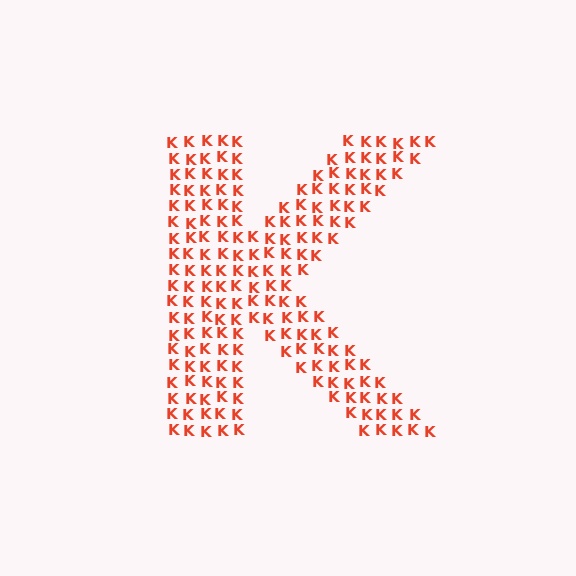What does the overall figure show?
The overall figure shows the letter K.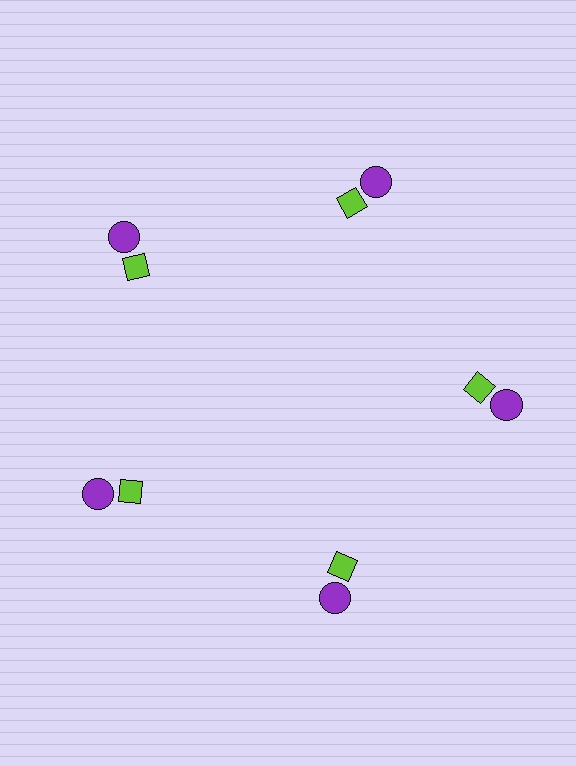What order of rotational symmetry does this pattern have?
This pattern has 5-fold rotational symmetry.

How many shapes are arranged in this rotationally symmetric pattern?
There are 10 shapes, arranged in 5 groups of 2.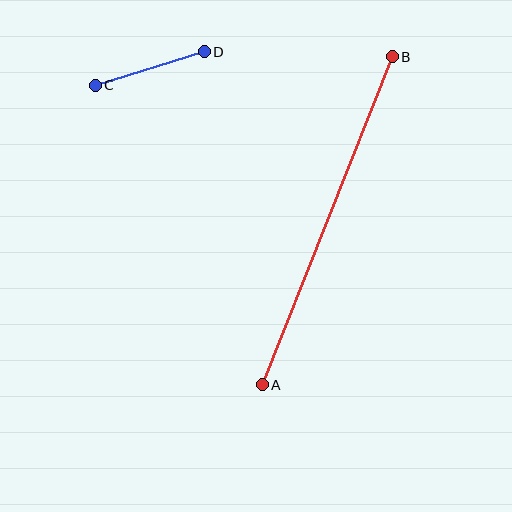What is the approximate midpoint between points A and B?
The midpoint is at approximately (327, 221) pixels.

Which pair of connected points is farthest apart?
Points A and B are farthest apart.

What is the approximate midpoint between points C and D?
The midpoint is at approximately (150, 69) pixels.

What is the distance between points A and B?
The distance is approximately 353 pixels.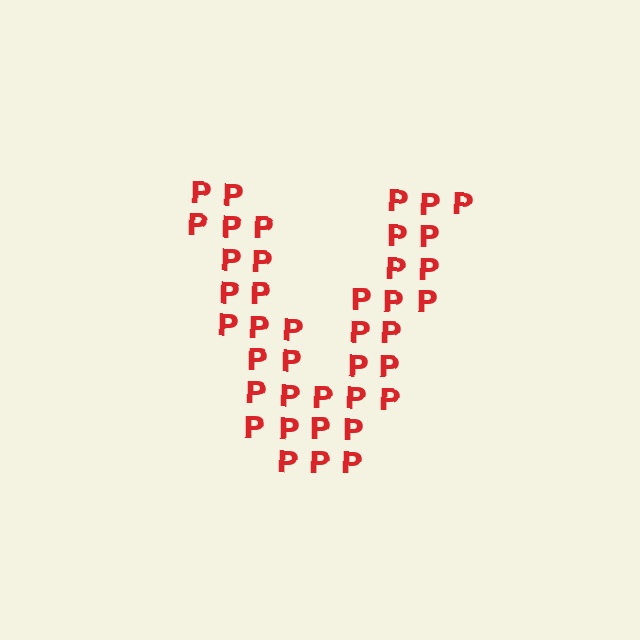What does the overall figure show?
The overall figure shows the letter V.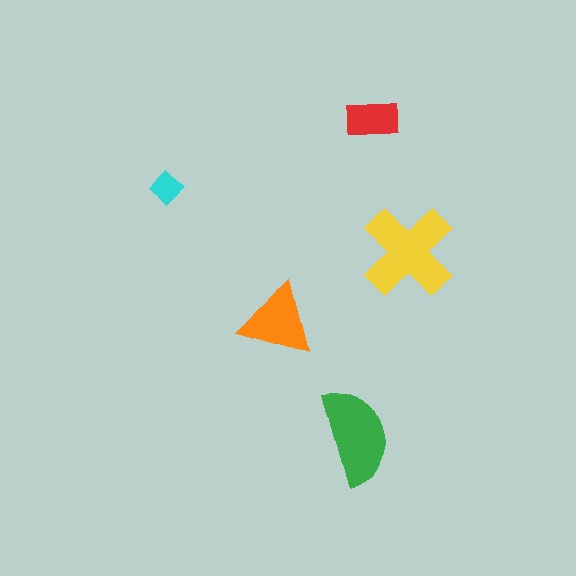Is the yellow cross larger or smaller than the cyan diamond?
Larger.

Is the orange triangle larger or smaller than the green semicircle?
Smaller.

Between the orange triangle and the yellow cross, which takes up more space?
The yellow cross.